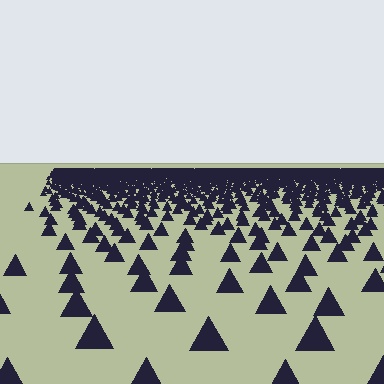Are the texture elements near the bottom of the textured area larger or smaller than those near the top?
Larger. Near the bottom, elements are closer to the viewer and appear at a bigger on-screen size.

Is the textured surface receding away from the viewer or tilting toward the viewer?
The surface is receding away from the viewer. Texture elements get smaller and denser toward the top.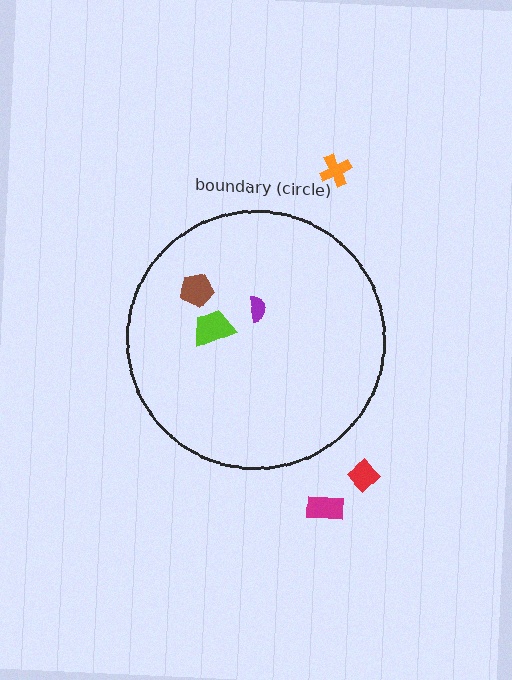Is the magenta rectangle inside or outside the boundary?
Outside.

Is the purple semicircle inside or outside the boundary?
Inside.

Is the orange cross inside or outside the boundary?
Outside.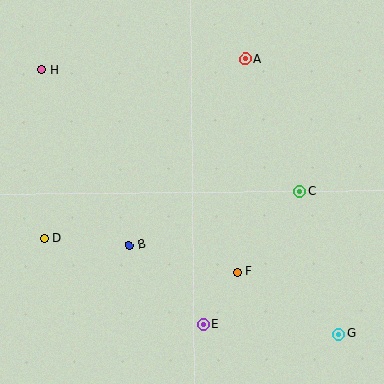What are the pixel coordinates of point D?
Point D is at (45, 239).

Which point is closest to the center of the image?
Point B at (129, 245) is closest to the center.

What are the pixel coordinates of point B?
Point B is at (129, 245).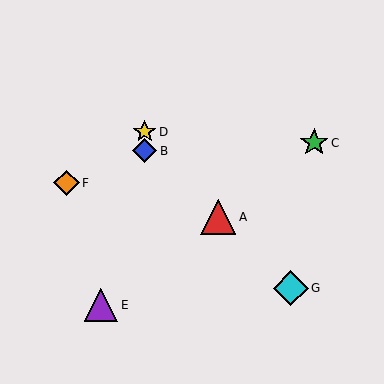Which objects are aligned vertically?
Objects B, D are aligned vertically.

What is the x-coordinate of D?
Object D is at x≈145.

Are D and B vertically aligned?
Yes, both are at x≈145.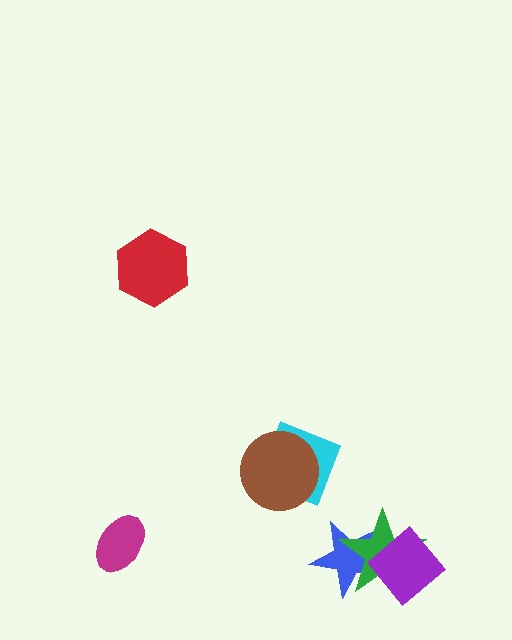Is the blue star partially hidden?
Yes, it is partially covered by another shape.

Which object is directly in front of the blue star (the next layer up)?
The green star is directly in front of the blue star.